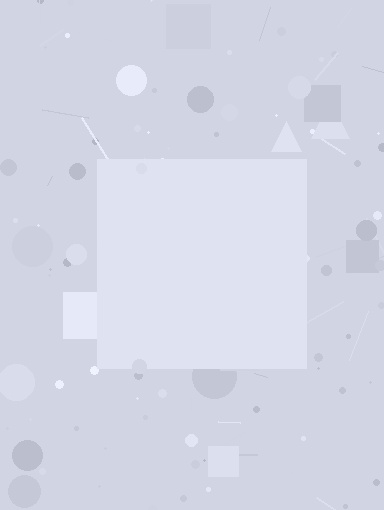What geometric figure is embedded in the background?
A square is embedded in the background.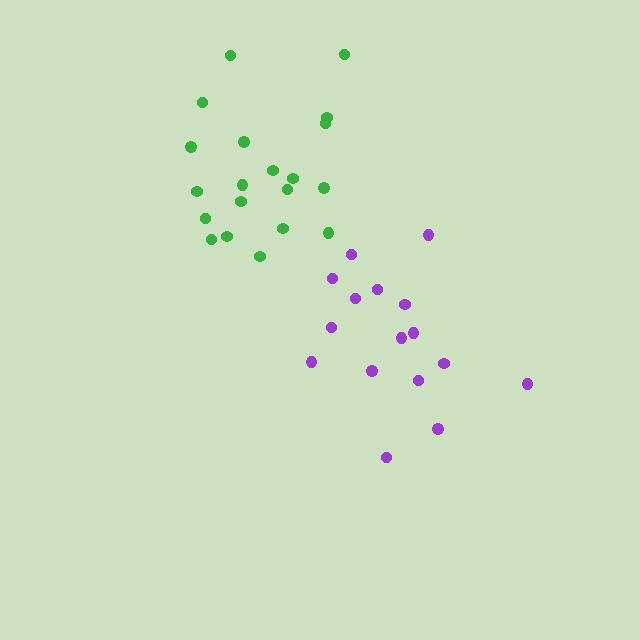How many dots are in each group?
Group 1: 16 dots, Group 2: 20 dots (36 total).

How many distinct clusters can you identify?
There are 2 distinct clusters.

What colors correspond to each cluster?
The clusters are colored: purple, green.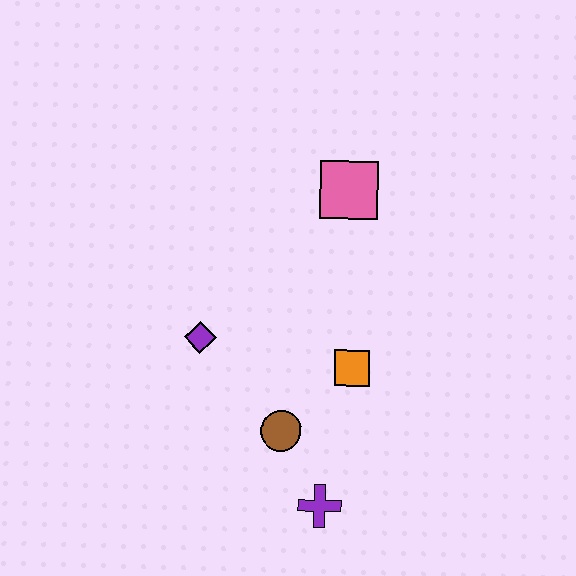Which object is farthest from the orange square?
The pink square is farthest from the orange square.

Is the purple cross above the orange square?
No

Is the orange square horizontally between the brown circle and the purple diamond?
No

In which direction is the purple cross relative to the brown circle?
The purple cross is below the brown circle.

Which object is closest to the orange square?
The brown circle is closest to the orange square.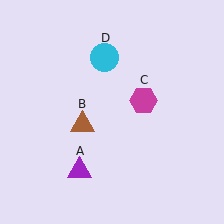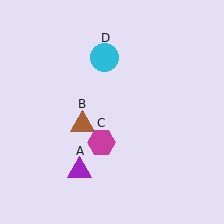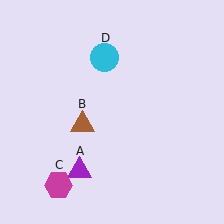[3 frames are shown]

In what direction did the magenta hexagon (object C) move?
The magenta hexagon (object C) moved down and to the left.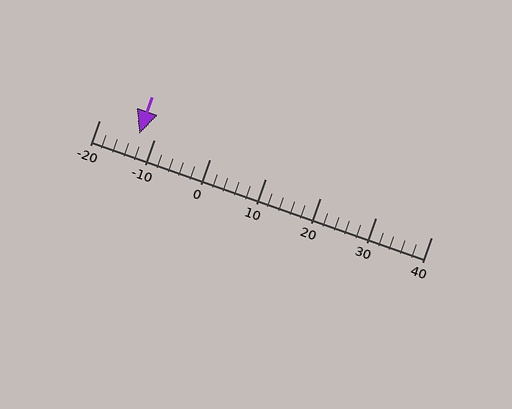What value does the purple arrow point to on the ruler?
The purple arrow points to approximately -13.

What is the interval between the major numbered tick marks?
The major tick marks are spaced 10 units apart.